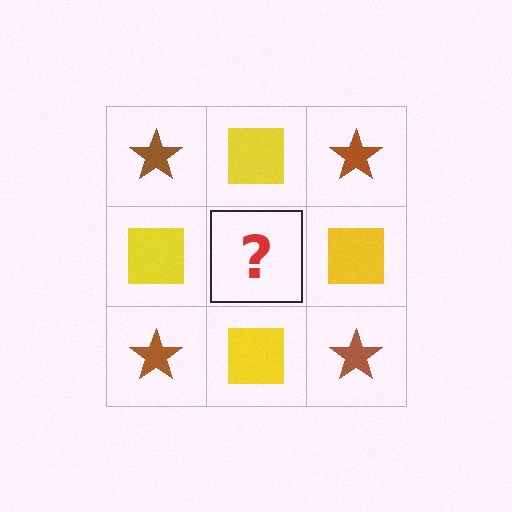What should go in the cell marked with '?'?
The missing cell should contain a brown star.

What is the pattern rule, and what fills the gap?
The rule is that it alternates brown star and yellow square in a checkerboard pattern. The gap should be filled with a brown star.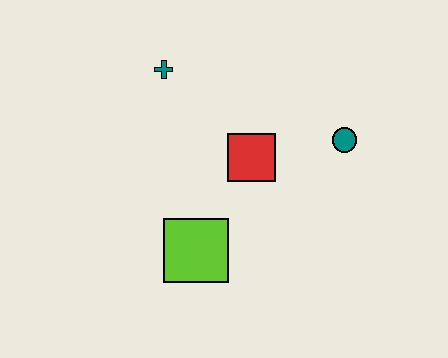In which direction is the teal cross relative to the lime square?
The teal cross is above the lime square.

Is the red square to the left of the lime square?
No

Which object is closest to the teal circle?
The red square is closest to the teal circle.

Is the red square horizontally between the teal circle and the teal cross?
Yes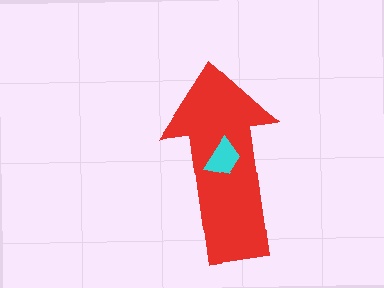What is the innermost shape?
The cyan trapezoid.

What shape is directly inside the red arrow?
The cyan trapezoid.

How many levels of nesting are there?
2.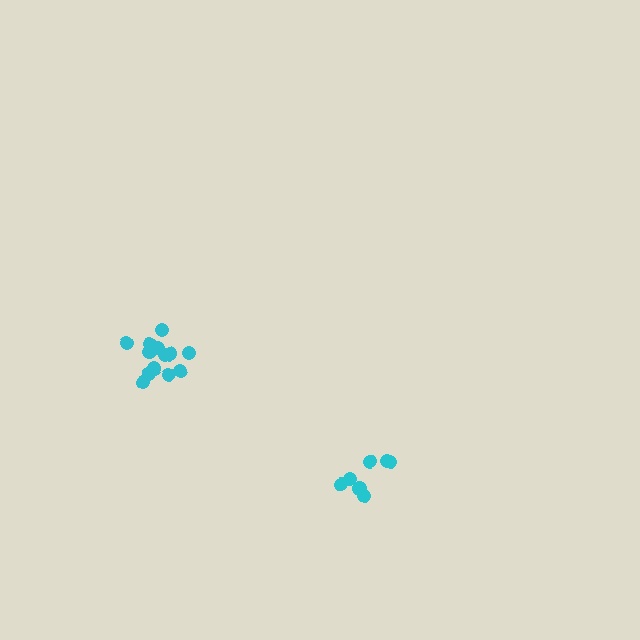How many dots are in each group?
Group 1: 13 dots, Group 2: 7 dots (20 total).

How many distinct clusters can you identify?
There are 2 distinct clusters.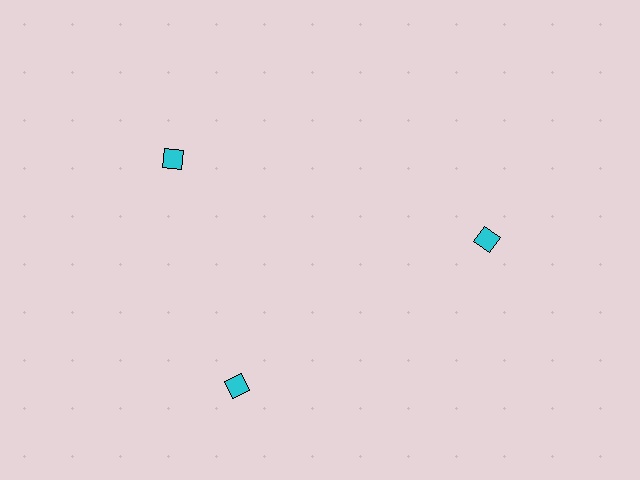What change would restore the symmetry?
The symmetry would be restored by rotating it back into even spacing with its neighbors so that all 3 diamonds sit at equal angles and equal distance from the center.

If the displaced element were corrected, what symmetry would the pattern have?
It would have 3-fold rotational symmetry — the pattern would map onto itself every 120 degrees.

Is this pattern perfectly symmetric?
No. The 3 cyan diamonds are arranged in a ring, but one element near the 11 o'clock position is rotated out of alignment along the ring, breaking the 3-fold rotational symmetry.